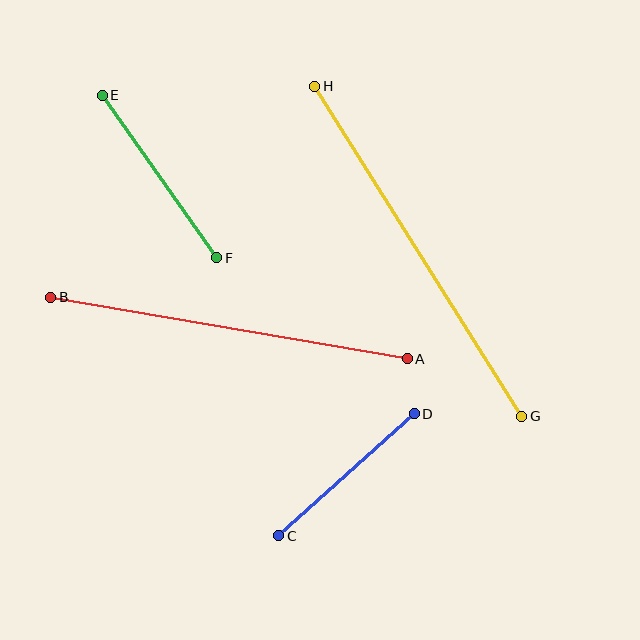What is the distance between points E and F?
The distance is approximately 199 pixels.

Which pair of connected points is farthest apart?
Points G and H are farthest apart.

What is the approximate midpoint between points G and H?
The midpoint is at approximately (418, 251) pixels.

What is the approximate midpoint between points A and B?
The midpoint is at approximately (229, 328) pixels.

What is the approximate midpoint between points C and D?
The midpoint is at approximately (347, 475) pixels.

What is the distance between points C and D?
The distance is approximately 182 pixels.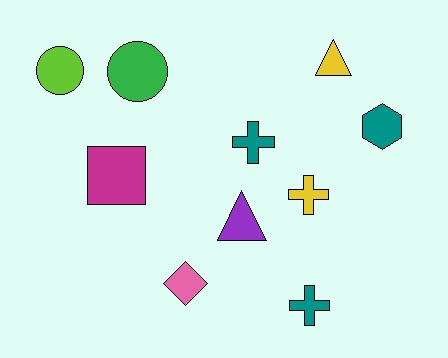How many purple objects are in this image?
There is 1 purple object.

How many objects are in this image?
There are 10 objects.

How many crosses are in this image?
There are 3 crosses.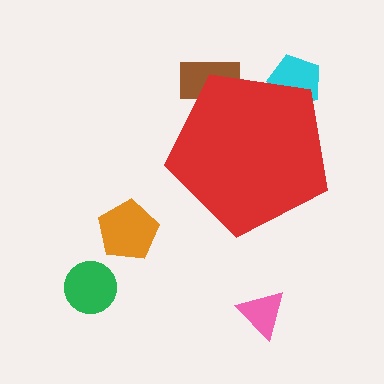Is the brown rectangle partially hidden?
Yes, the brown rectangle is partially hidden behind the red pentagon.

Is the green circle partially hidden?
No, the green circle is fully visible.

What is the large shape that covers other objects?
A red pentagon.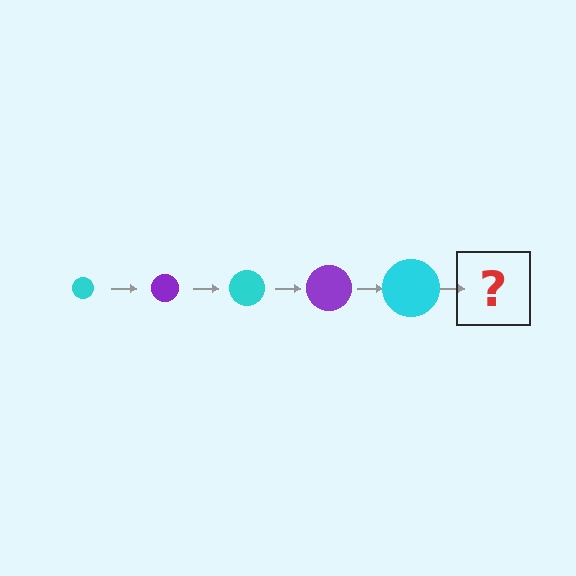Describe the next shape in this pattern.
It should be a purple circle, larger than the previous one.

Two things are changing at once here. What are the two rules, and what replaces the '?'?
The two rules are that the circle grows larger each step and the color cycles through cyan and purple. The '?' should be a purple circle, larger than the previous one.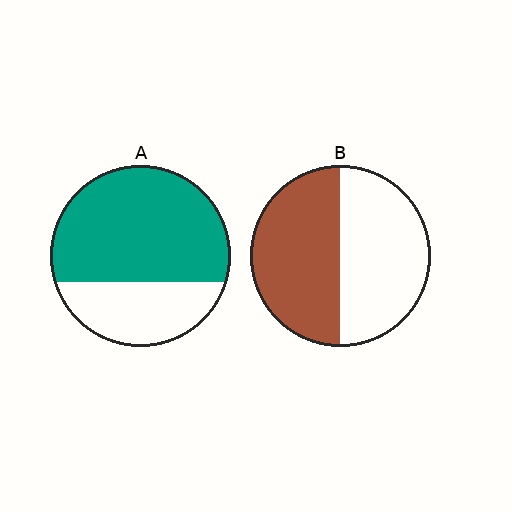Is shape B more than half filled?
Roughly half.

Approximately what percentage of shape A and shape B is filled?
A is approximately 70% and B is approximately 50%.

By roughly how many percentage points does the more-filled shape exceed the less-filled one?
By roughly 20 percentage points (A over B).